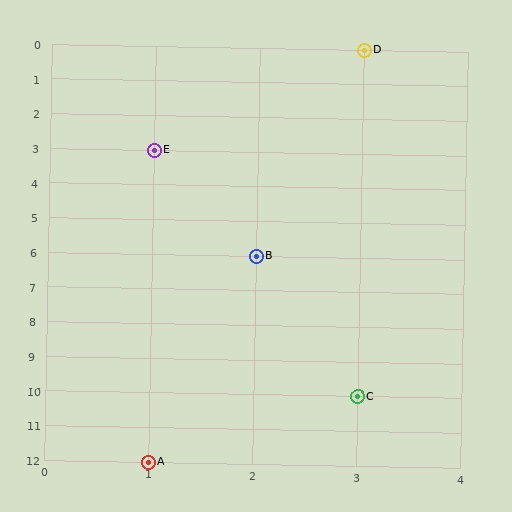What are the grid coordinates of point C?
Point C is at grid coordinates (3, 10).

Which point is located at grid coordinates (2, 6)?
Point B is at (2, 6).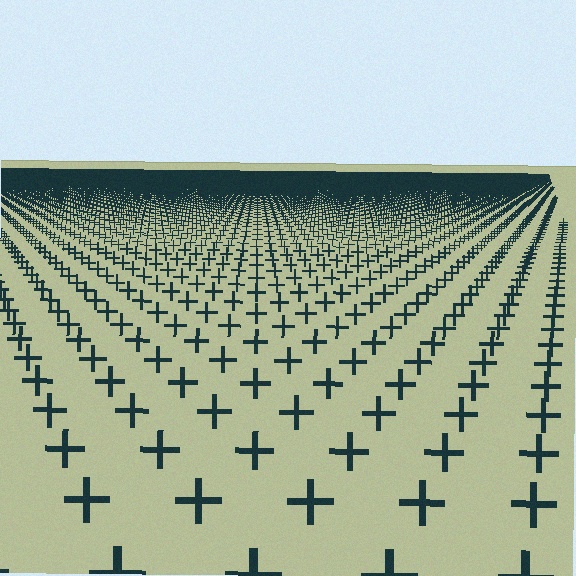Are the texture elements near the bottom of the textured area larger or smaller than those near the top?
Larger. Near the bottom, elements are closer to the viewer and appear at a bigger on-screen size.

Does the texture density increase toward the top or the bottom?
Density increases toward the top.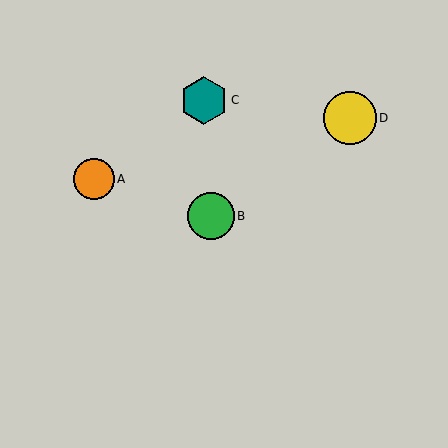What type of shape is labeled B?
Shape B is a green circle.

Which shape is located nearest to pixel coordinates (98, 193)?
The orange circle (labeled A) at (94, 179) is nearest to that location.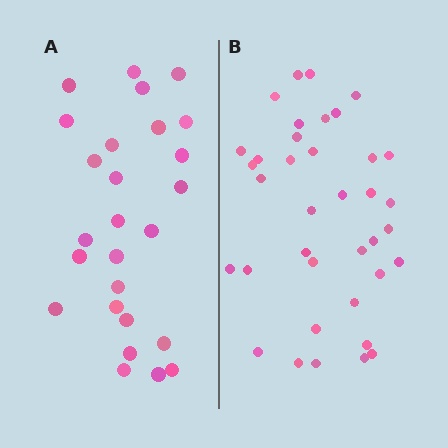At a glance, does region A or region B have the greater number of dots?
Region B (the right region) has more dots.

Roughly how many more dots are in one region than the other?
Region B has roughly 12 or so more dots than region A.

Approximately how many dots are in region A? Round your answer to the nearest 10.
About 30 dots. (The exact count is 26, which rounds to 30.)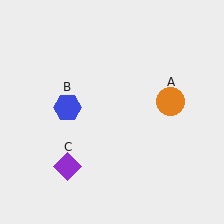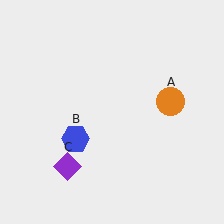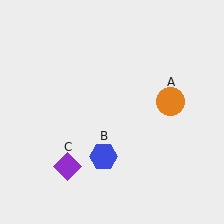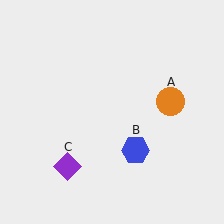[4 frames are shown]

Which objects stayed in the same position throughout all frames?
Orange circle (object A) and purple diamond (object C) remained stationary.